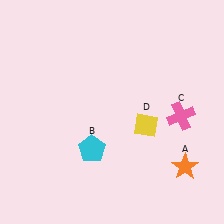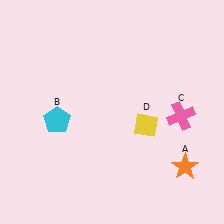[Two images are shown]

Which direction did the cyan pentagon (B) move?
The cyan pentagon (B) moved left.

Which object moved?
The cyan pentagon (B) moved left.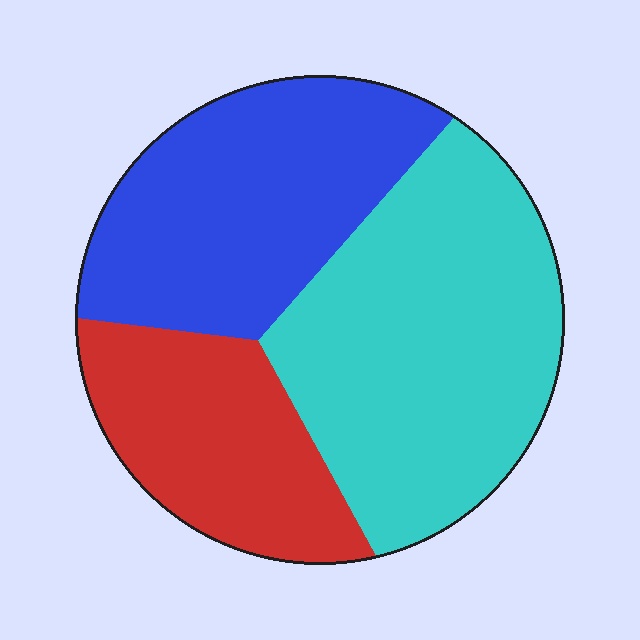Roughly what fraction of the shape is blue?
Blue takes up about one third (1/3) of the shape.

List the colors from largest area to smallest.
From largest to smallest: cyan, blue, red.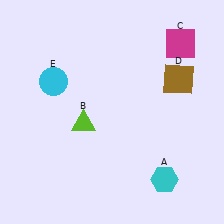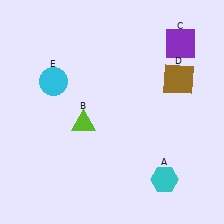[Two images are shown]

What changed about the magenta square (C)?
In Image 1, C is magenta. In Image 2, it changed to purple.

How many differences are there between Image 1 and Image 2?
There is 1 difference between the two images.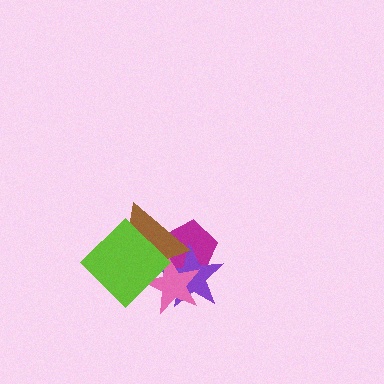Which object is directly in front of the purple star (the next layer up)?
The pink star is directly in front of the purple star.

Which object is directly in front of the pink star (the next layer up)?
The brown triangle is directly in front of the pink star.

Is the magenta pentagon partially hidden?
Yes, it is partially covered by another shape.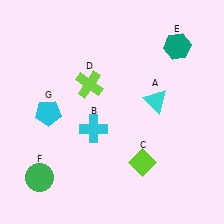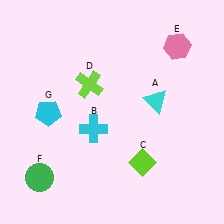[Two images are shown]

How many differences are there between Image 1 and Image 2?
There is 1 difference between the two images.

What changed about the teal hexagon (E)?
In Image 1, E is teal. In Image 2, it changed to pink.